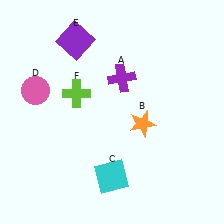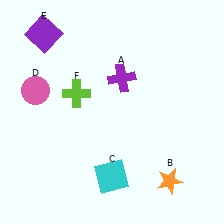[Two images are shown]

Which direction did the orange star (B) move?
The orange star (B) moved down.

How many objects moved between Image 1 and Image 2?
2 objects moved between the two images.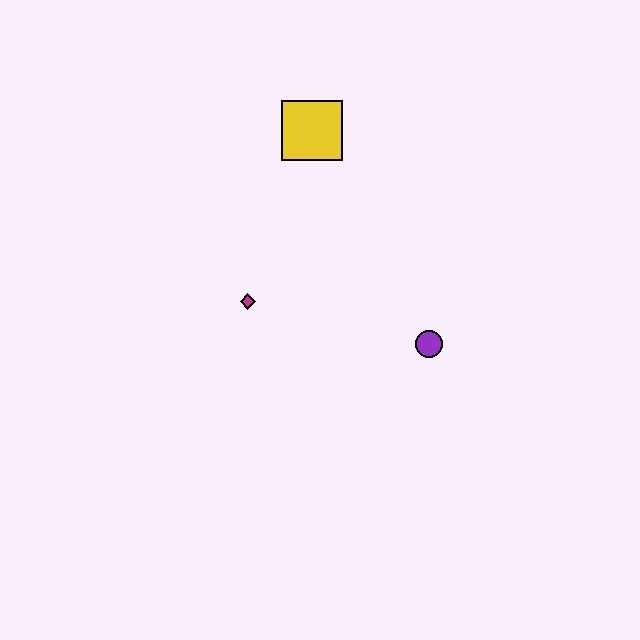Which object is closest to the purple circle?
The magenta diamond is closest to the purple circle.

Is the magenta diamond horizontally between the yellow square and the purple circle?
No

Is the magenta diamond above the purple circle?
Yes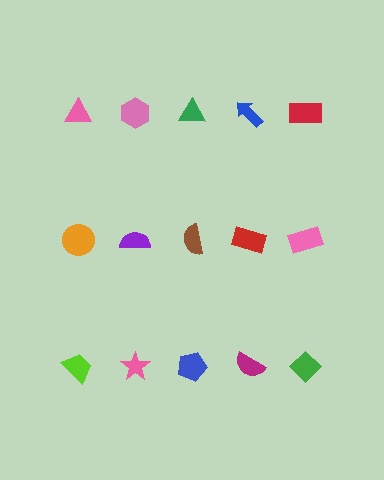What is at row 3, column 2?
A pink star.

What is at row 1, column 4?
A blue arrow.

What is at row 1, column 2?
A pink hexagon.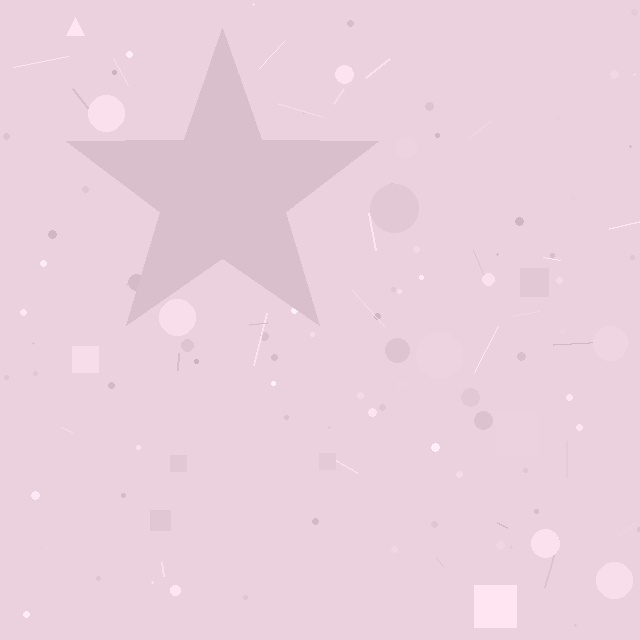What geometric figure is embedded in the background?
A star is embedded in the background.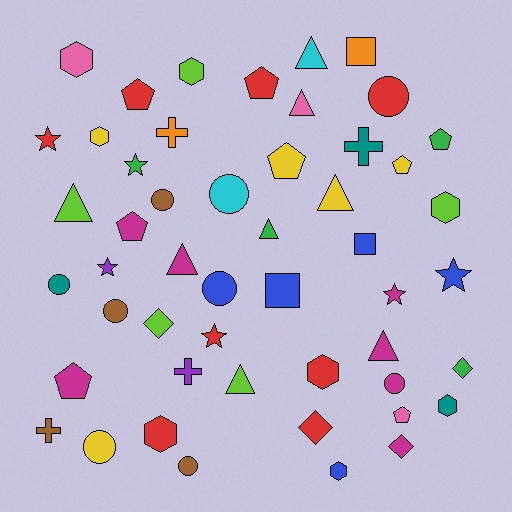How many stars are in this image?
There are 6 stars.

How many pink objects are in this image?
There are 3 pink objects.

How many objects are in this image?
There are 50 objects.